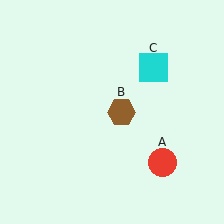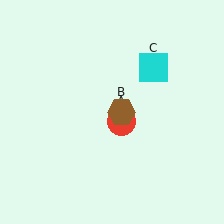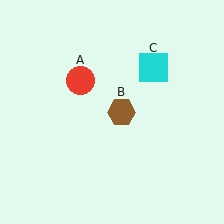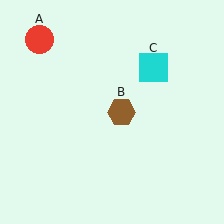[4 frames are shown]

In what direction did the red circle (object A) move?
The red circle (object A) moved up and to the left.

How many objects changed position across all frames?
1 object changed position: red circle (object A).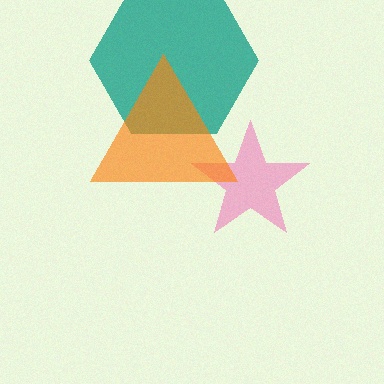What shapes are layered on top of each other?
The layered shapes are: a pink star, a teal hexagon, an orange triangle.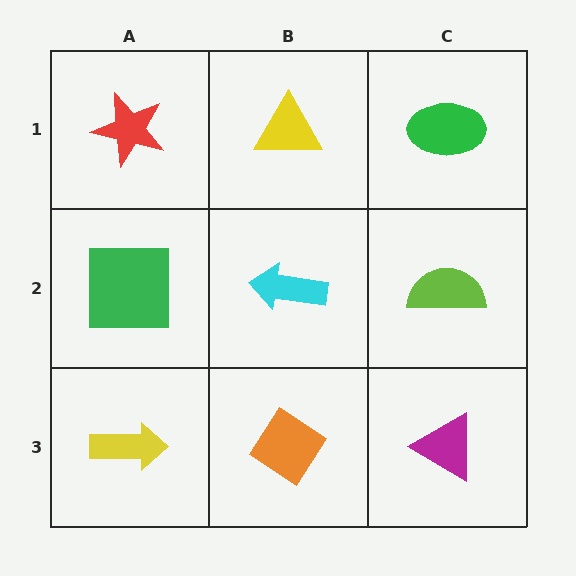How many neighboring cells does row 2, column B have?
4.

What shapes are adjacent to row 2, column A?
A red star (row 1, column A), a yellow arrow (row 3, column A), a cyan arrow (row 2, column B).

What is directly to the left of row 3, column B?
A yellow arrow.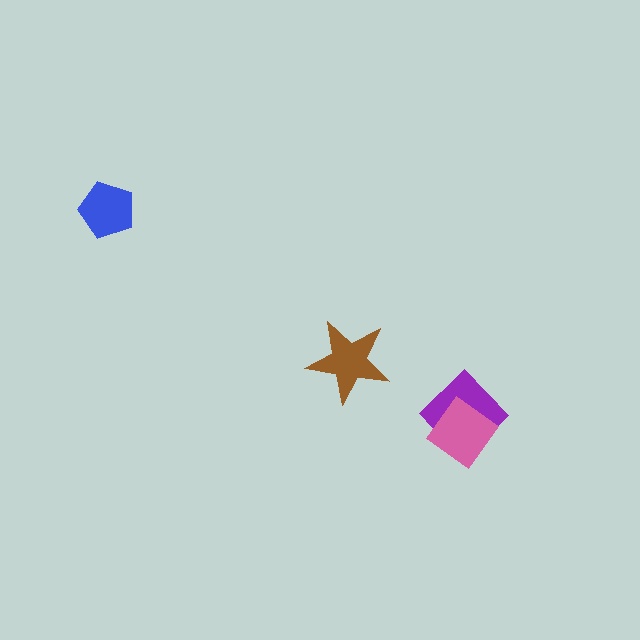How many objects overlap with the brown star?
0 objects overlap with the brown star.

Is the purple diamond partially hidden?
Yes, it is partially covered by another shape.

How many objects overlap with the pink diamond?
1 object overlaps with the pink diamond.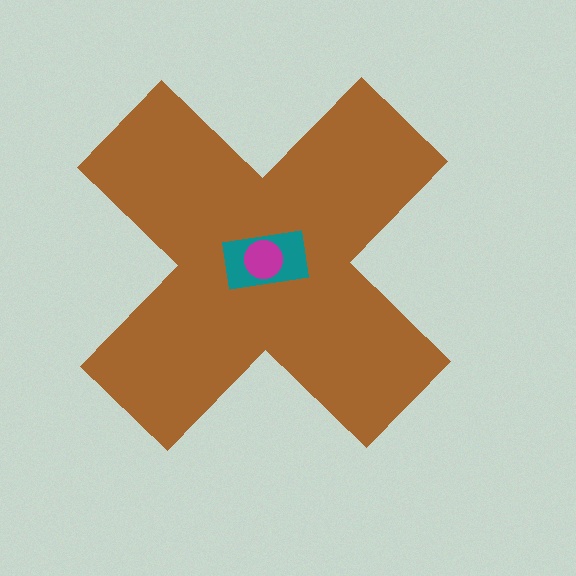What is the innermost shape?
The magenta circle.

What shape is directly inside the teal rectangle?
The magenta circle.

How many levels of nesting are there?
3.